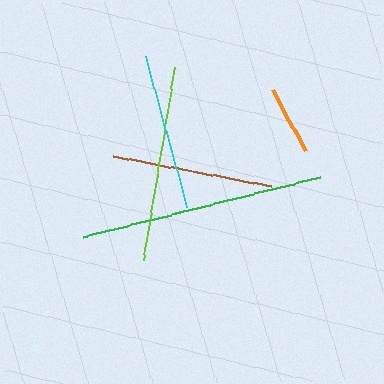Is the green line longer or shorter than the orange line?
The green line is longer than the orange line.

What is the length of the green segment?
The green segment is approximately 244 pixels long.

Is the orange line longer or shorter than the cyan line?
The cyan line is longer than the orange line.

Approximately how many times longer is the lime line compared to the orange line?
The lime line is approximately 2.8 times the length of the orange line.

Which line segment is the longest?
The green line is the longest at approximately 244 pixels.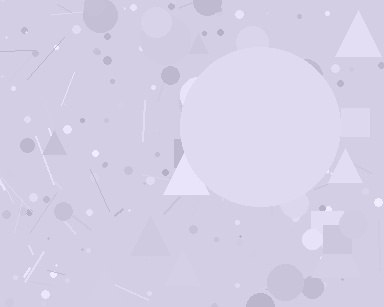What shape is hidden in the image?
A circle is hidden in the image.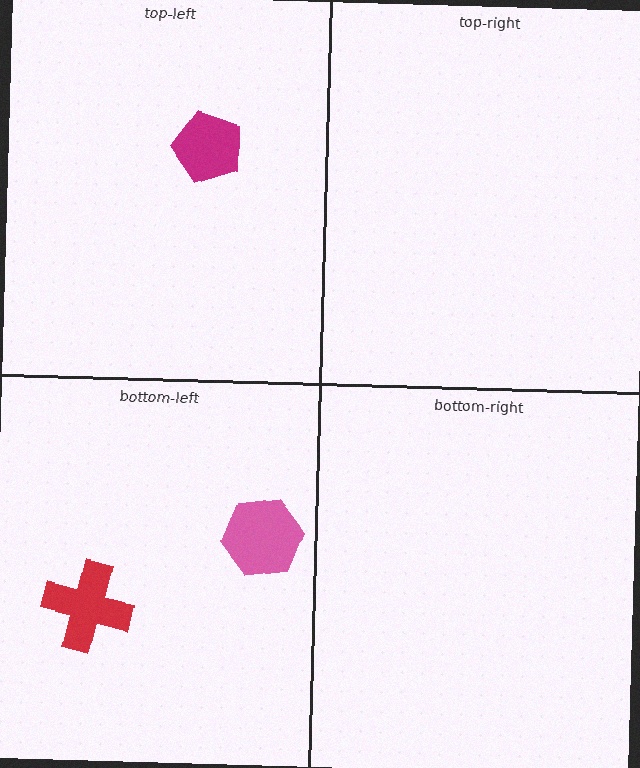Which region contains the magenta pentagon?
The top-left region.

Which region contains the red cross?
The bottom-left region.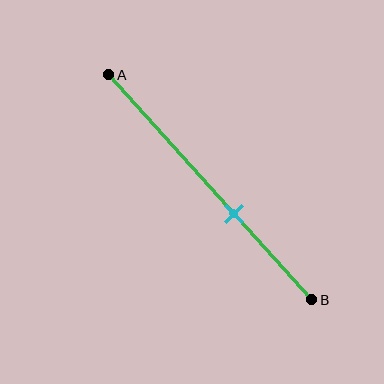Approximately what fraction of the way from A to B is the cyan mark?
The cyan mark is approximately 60% of the way from A to B.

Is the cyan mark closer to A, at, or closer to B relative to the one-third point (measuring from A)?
The cyan mark is closer to point B than the one-third point of segment AB.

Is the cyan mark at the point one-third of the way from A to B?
No, the mark is at about 60% from A, not at the 33% one-third point.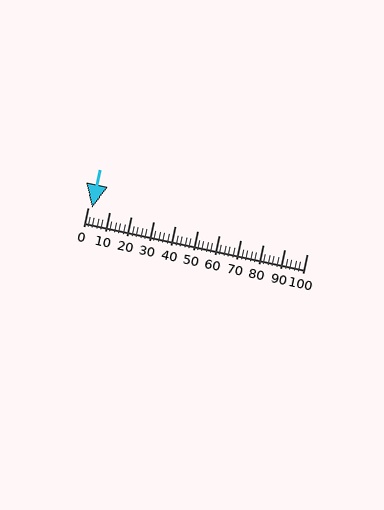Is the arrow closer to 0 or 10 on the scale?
The arrow is closer to 0.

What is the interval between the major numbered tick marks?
The major tick marks are spaced 10 units apart.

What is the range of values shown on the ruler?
The ruler shows values from 0 to 100.